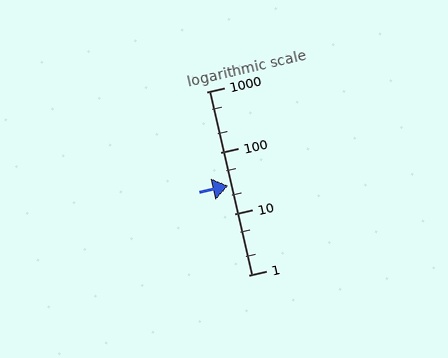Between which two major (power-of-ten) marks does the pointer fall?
The pointer is between 10 and 100.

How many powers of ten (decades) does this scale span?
The scale spans 3 decades, from 1 to 1000.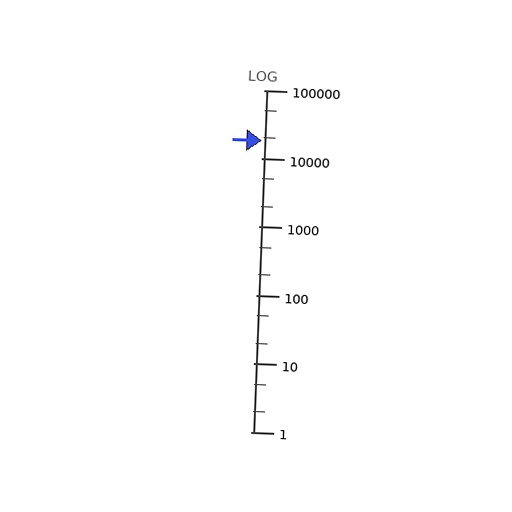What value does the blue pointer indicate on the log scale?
The pointer indicates approximately 18000.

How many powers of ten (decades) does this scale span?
The scale spans 5 decades, from 1 to 100000.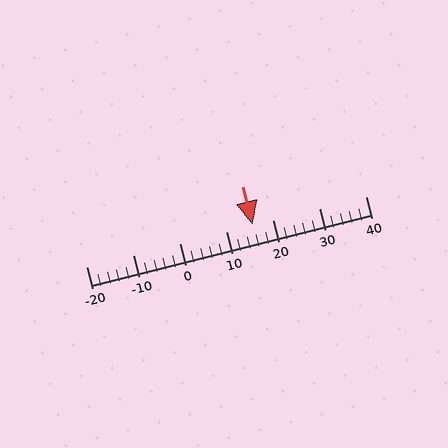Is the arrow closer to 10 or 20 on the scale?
The arrow is closer to 20.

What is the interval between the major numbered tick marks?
The major tick marks are spaced 10 units apart.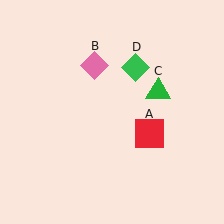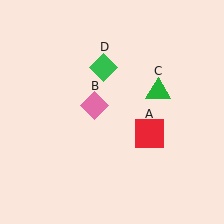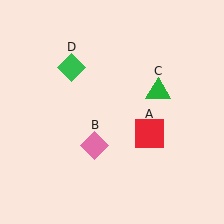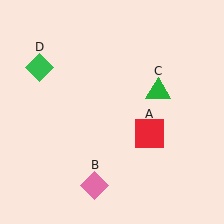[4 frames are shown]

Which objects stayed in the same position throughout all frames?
Red square (object A) and green triangle (object C) remained stationary.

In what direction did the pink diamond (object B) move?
The pink diamond (object B) moved down.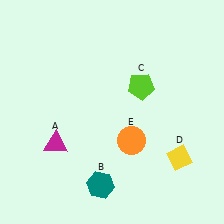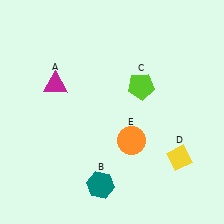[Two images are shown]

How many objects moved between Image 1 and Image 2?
1 object moved between the two images.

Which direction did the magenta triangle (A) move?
The magenta triangle (A) moved up.